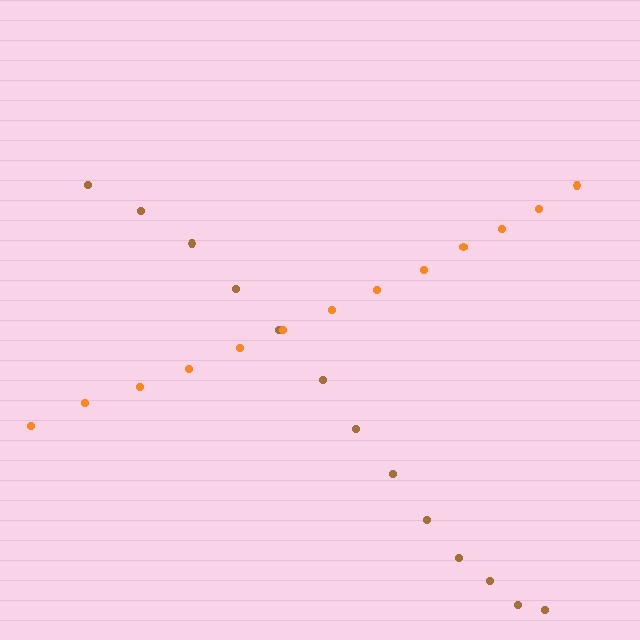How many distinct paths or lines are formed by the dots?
There are 2 distinct paths.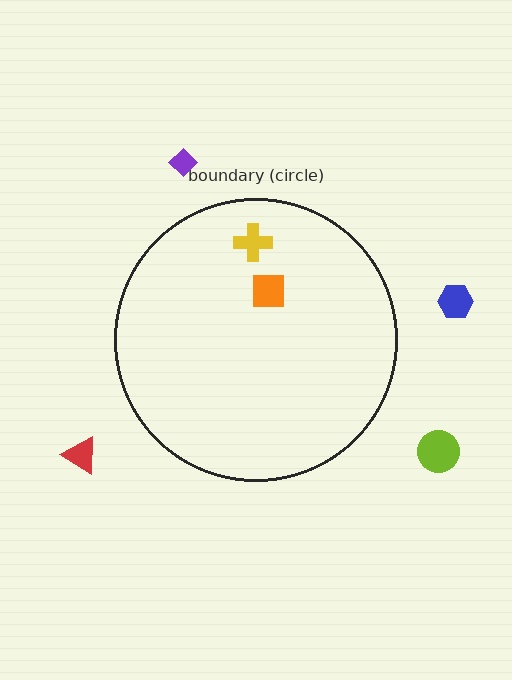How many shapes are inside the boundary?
2 inside, 4 outside.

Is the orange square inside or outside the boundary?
Inside.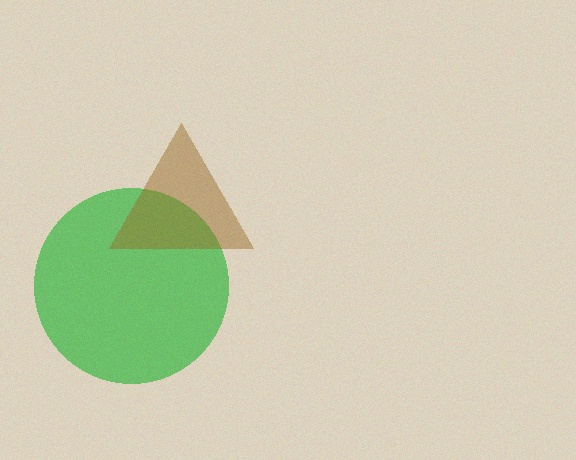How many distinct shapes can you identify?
There are 2 distinct shapes: a green circle, a brown triangle.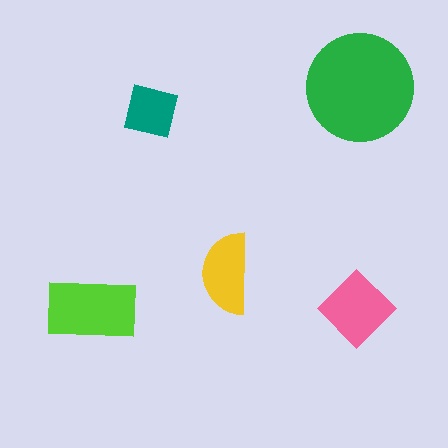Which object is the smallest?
The teal square.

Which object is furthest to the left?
The lime rectangle is leftmost.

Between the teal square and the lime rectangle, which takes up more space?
The lime rectangle.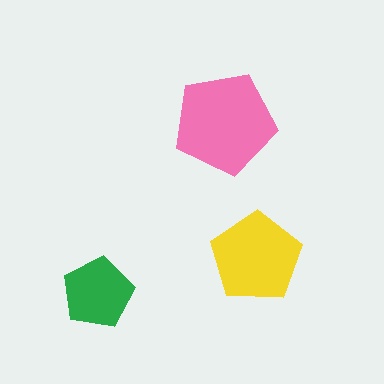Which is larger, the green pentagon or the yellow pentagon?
The yellow one.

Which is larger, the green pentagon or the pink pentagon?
The pink one.